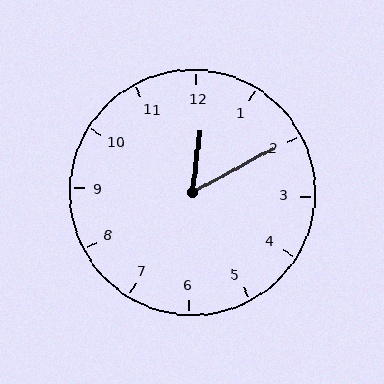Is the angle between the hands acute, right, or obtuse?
It is acute.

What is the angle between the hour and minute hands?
Approximately 55 degrees.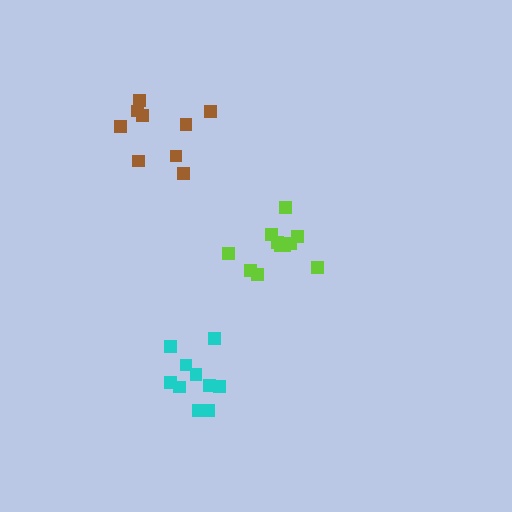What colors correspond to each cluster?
The clusters are colored: cyan, lime, brown.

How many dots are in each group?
Group 1: 10 dots, Group 2: 11 dots, Group 3: 9 dots (30 total).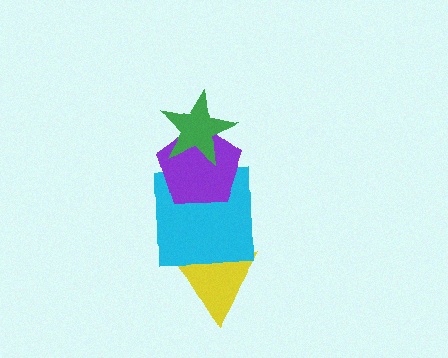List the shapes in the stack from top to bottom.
From top to bottom: the green star, the purple pentagon, the cyan square, the yellow triangle.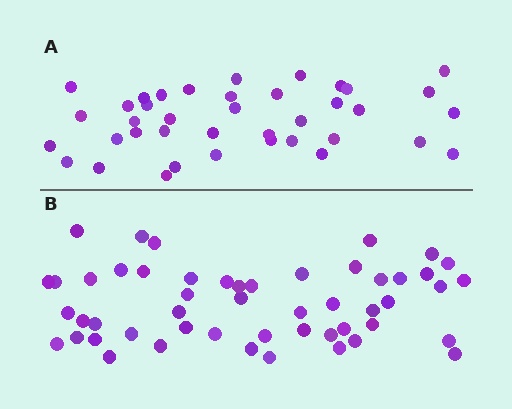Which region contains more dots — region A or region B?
Region B (the bottom region) has more dots.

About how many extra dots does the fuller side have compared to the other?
Region B has roughly 12 or so more dots than region A.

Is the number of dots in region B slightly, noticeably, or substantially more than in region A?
Region B has noticeably more, but not dramatically so. The ratio is roughly 1.3 to 1.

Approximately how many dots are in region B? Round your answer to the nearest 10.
About 50 dots. (The exact count is 51, which rounds to 50.)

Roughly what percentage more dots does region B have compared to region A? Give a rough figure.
About 30% more.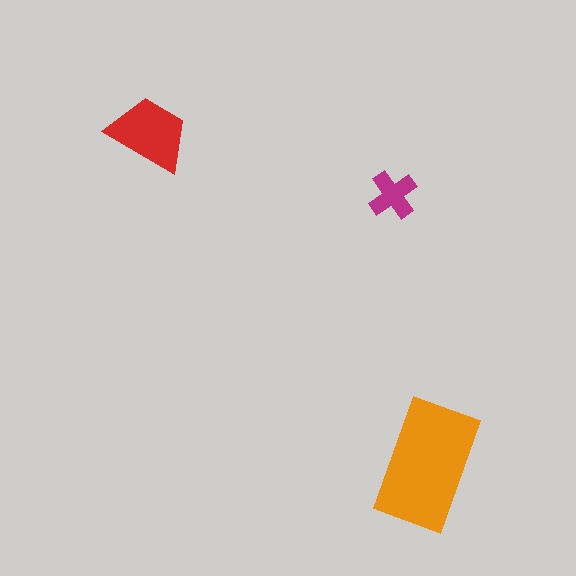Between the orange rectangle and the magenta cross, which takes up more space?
The orange rectangle.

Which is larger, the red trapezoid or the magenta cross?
The red trapezoid.